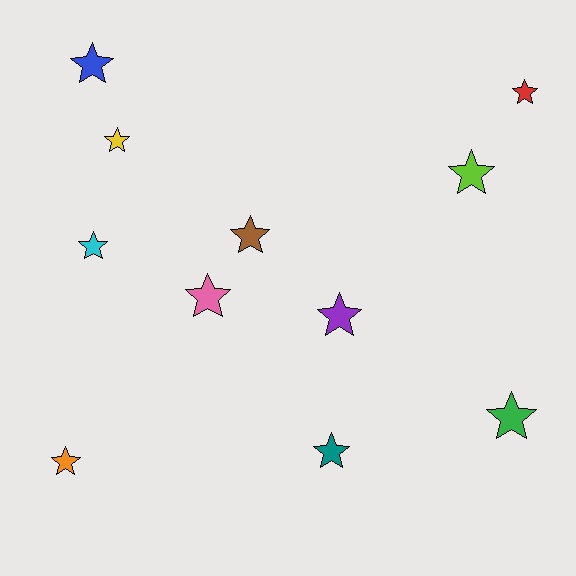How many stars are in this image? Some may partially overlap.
There are 11 stars.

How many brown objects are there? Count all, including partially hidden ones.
There is 1 brown object.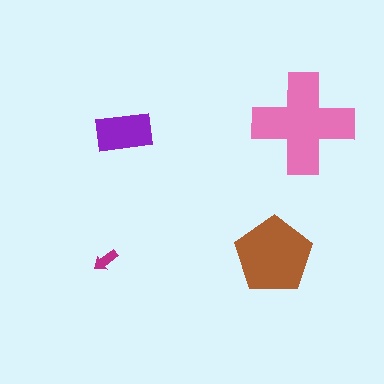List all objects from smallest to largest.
The magenta arrow, the purple rectangle, the brown pentagon, the pink cross.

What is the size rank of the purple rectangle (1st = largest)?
3rd.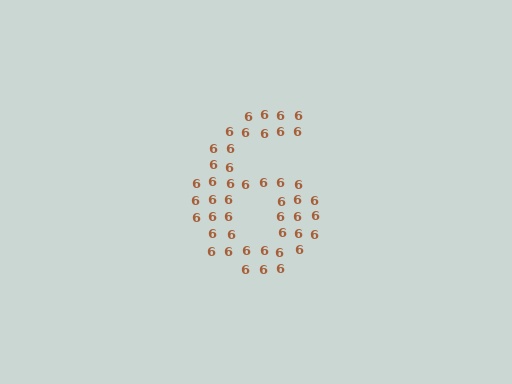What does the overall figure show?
The overall figure shows the digit 6.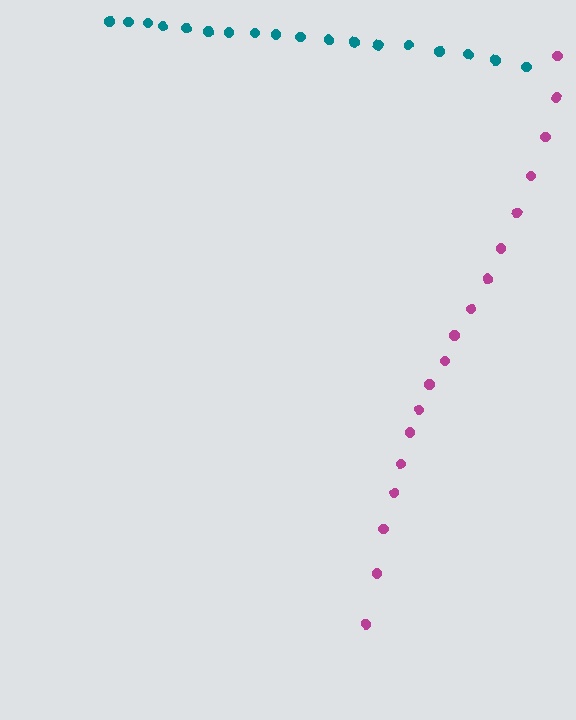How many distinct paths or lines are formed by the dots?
There are 2 distinct paths.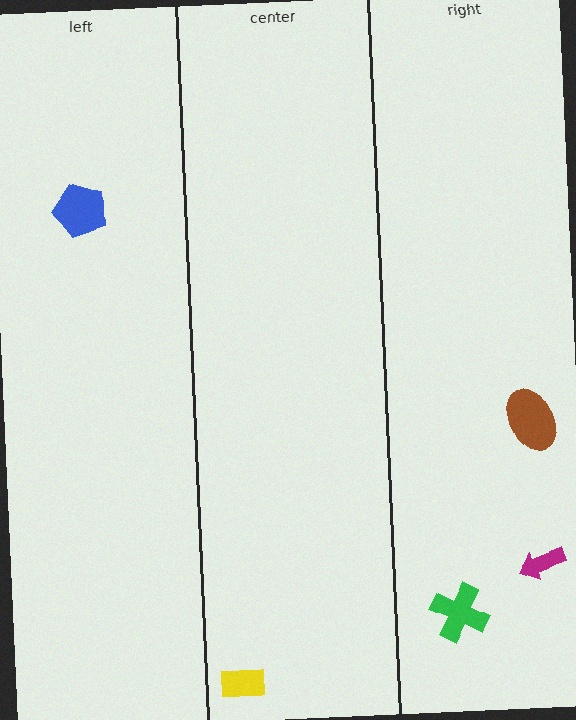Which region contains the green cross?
The right region.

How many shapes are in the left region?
1.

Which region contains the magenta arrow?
The right region.